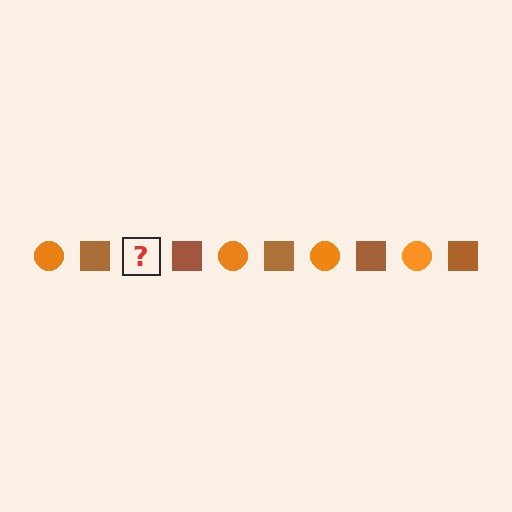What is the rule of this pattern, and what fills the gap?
The rule is that the pattern alternates between orange circle and brown square. The gap should be filled with an orange circle.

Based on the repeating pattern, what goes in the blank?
The blank should be an orange circle.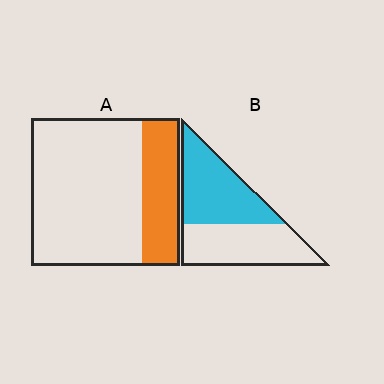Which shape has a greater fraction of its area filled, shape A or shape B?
Shape B.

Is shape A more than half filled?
No.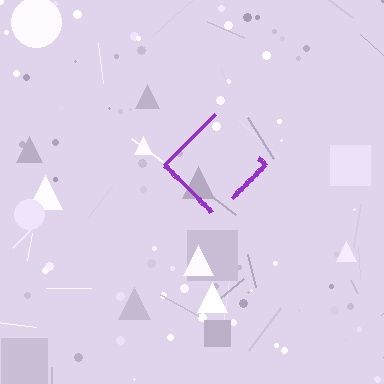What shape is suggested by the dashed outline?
The dashed outline suggests a diamond.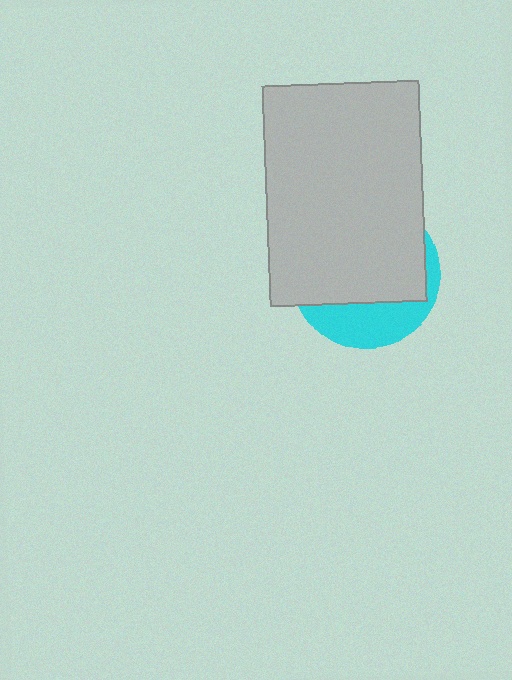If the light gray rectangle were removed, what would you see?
You would see the complete cyan circle.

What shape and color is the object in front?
The object in front is a light gray rectangle.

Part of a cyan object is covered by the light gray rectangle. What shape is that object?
It is a circle.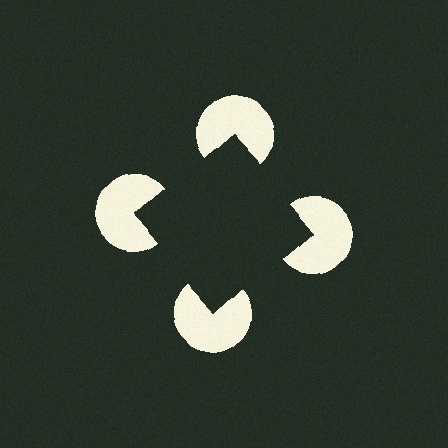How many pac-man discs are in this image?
There are 4 — one at each vertex of the illusory square.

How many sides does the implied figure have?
4 sides.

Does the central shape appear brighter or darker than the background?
It typically appears slightly darker than the background, even though no actual brightness change is drawn.